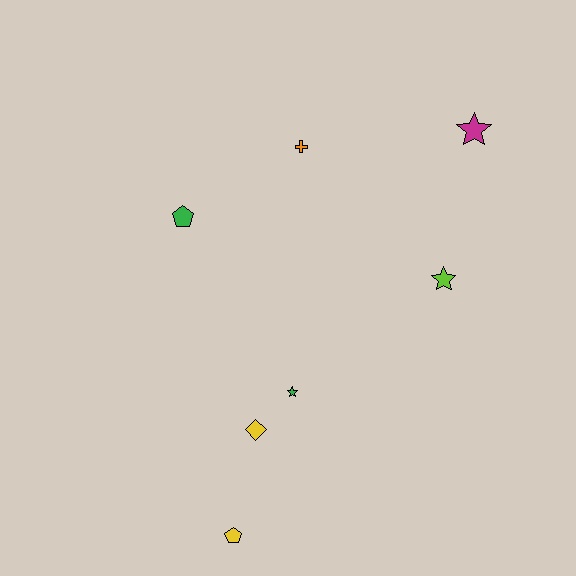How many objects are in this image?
There are 7 objects.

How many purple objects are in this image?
There are no purple objects.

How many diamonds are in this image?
There is 1 diamond.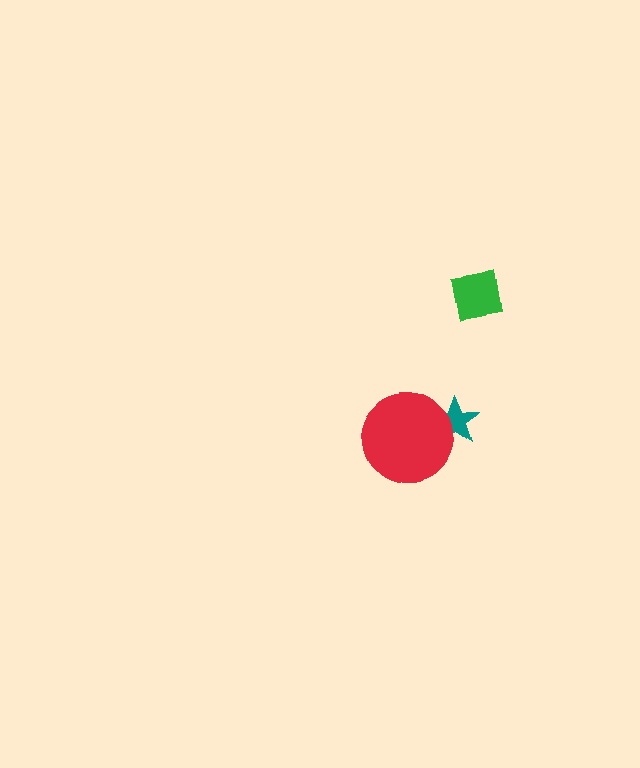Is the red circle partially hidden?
No, no other shape covers it.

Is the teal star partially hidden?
Yes, it is partially covered by another shape.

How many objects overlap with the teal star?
1 object overlaps with the teal star.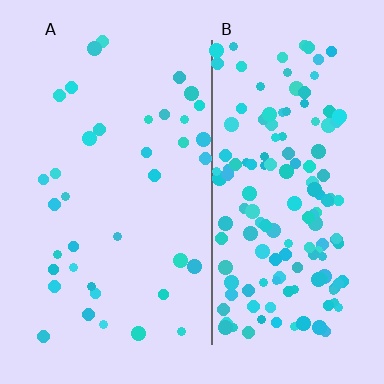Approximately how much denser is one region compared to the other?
Approximately 4.0× — region B over region A.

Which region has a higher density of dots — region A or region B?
B (the right).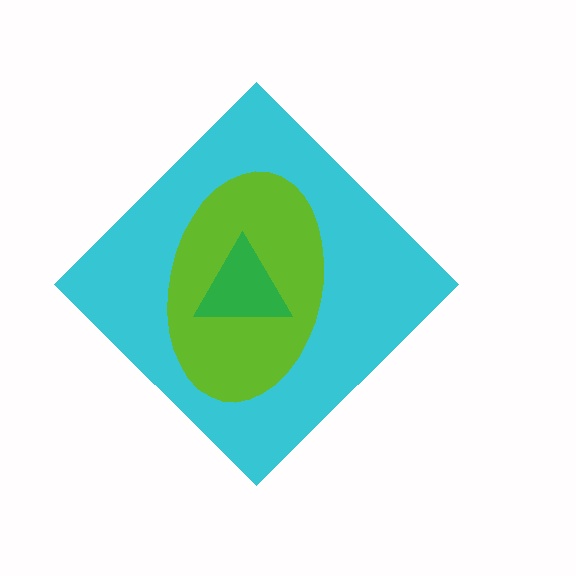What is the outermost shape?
The cyan diamond.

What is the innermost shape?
The green triangle.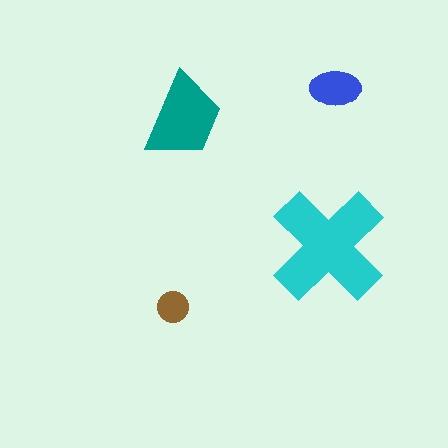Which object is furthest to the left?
The brown circle is leftmost.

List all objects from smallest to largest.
The brown circle, the blue ellipse, the teal trapezoid, the cyan cross.